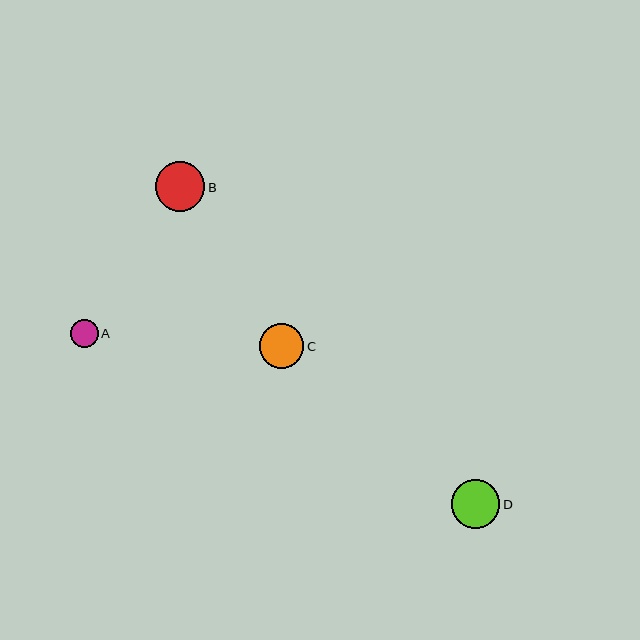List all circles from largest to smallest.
From largest to smallest: B, D, C, A.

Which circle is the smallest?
Circle A is the smallest with a size of approximately 27 pixels.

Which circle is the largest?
Circle B is the largest with a size of approximately 50 pixels.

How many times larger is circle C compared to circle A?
Circle C is approximately 1.6 times the size of circle A.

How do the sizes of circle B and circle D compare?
Circle B and circle D are approximately the same size.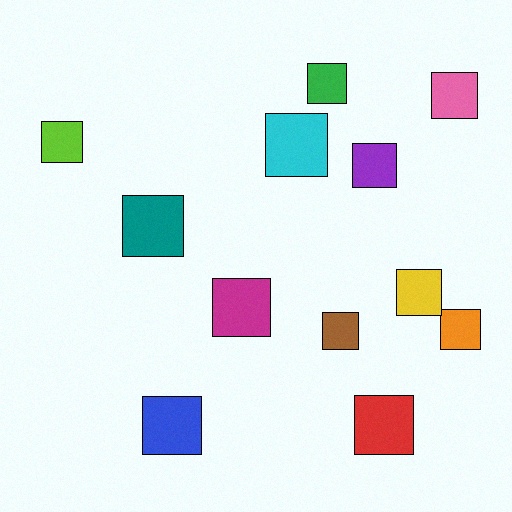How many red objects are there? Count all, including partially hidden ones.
There is 1 red object.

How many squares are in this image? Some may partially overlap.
There are 12 squares.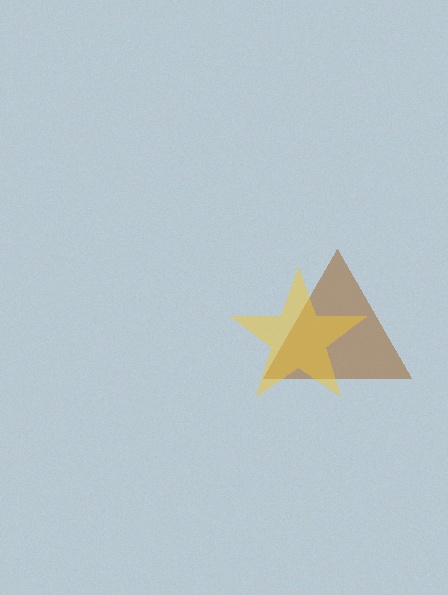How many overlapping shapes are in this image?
There are 2 overlapping shapes in the image.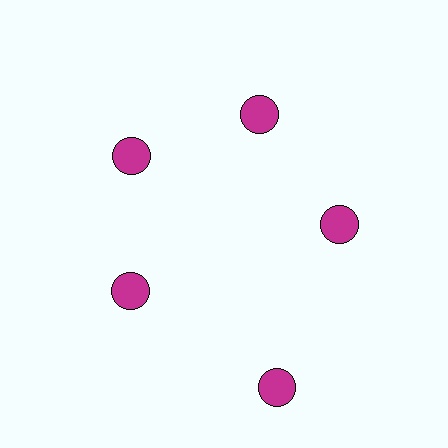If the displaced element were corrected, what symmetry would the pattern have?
It would have 5-fold rotational symmetry — the pattern would map onto itself every 72 degrees.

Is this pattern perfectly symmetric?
No. The 5 magenta circles are arranged in a ring, but one element near the 5 o'clock position is pushed outward from the center, breaking the 5-fold rotational symmetry.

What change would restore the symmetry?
The symmetry would be restored by moving it inward, back onto the ring so that all 5 circles sit at equal angles and equal distance from the center.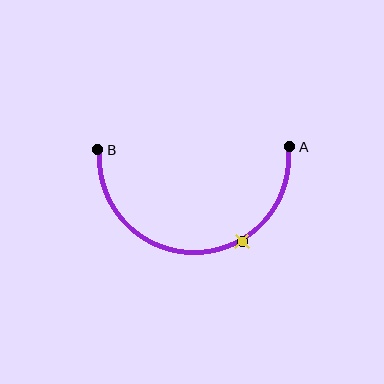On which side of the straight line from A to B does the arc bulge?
The arc bulges below the straight line connecting A and B.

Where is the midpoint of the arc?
The arc midpoint is the point on the curve farthest from the straight line joining A and B. It sits below that line.